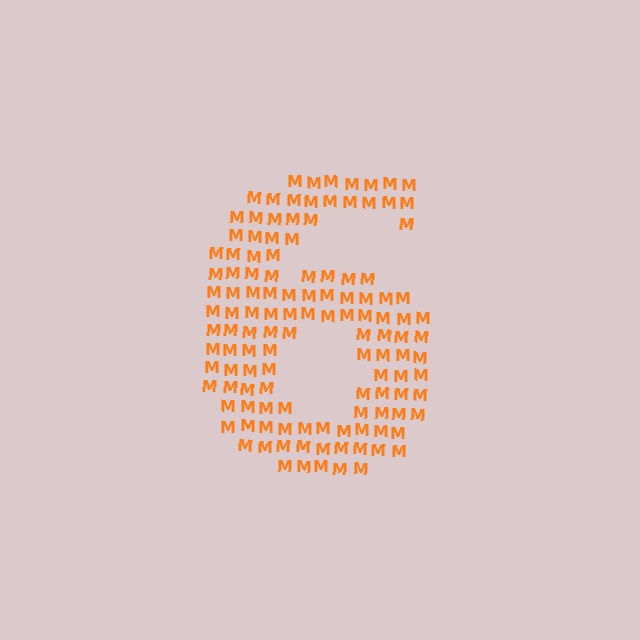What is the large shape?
The large shape is the digit 6.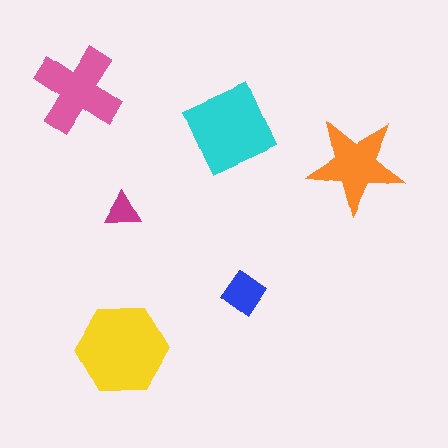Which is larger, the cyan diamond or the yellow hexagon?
The yellow hexagon.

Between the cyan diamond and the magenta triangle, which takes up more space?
The cyan diamond.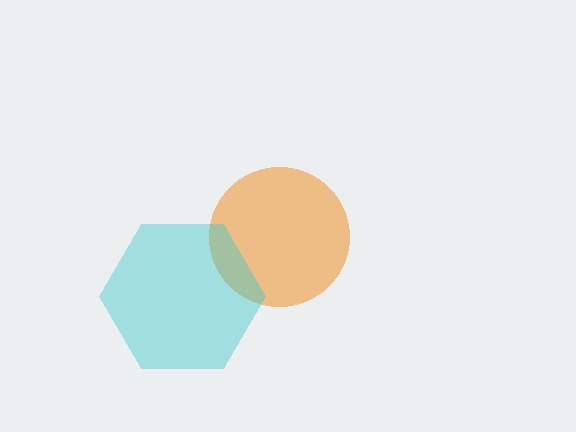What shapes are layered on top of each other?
The layered shapes are: an orange circle, a cyan hexagon.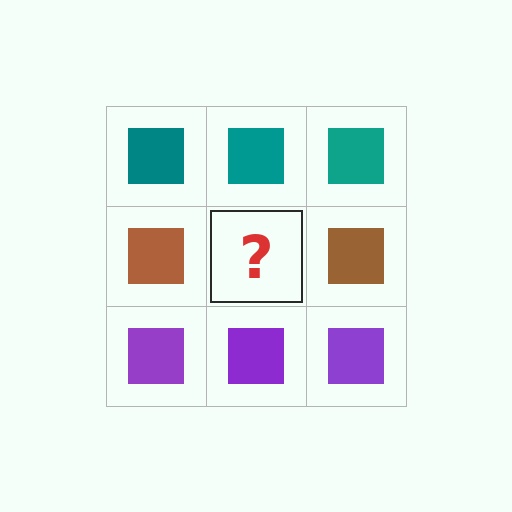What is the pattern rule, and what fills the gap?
The rule is that each row has a consistent color. The gap should be filled with a brown square.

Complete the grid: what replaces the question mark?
The question mark should be replaced with a brown square.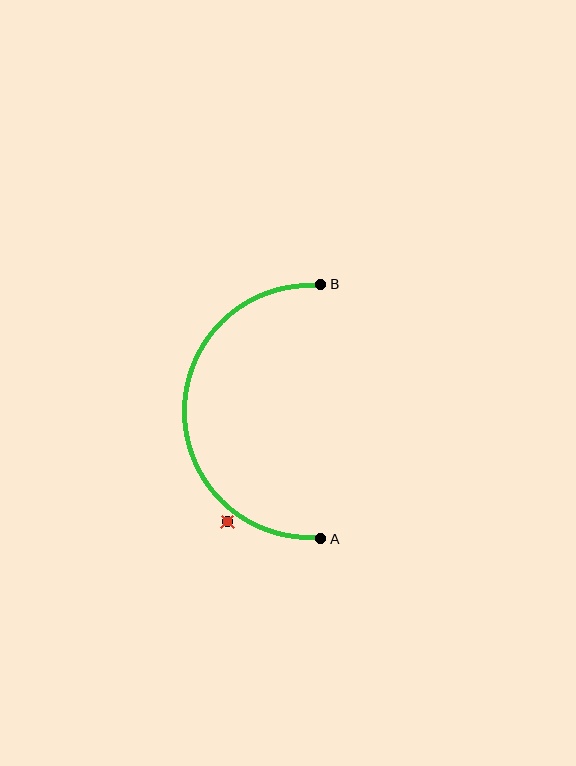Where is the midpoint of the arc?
The arc midpoint is the point on the curve farthest from the straight line joining A and B. It sits to the left of that line.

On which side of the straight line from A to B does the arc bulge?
The arc bulges to the left of the straight line connecting A and B.